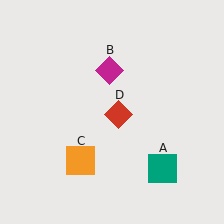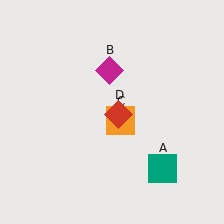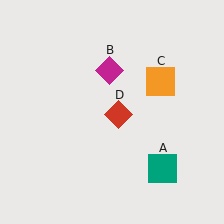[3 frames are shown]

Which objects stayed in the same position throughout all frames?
Teal square (object A) and magenta diamond (object B) and red diamond (object D) remained stationary.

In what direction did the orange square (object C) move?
The orange square (object C) moved up and to the right.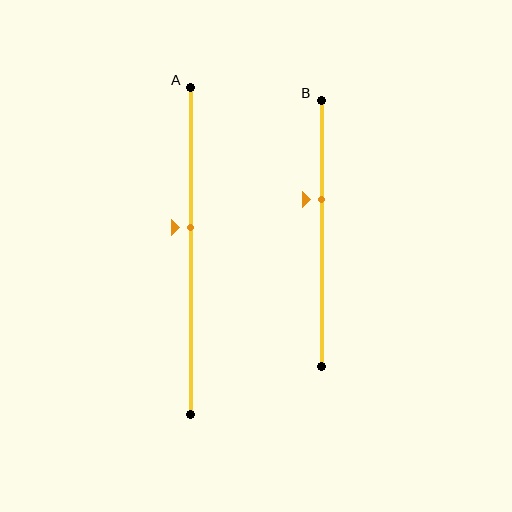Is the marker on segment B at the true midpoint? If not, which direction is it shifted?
No, the marker on segment B is shifted upward by about 13% of the segment length.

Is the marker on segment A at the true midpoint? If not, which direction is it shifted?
No, the marker on segment A is shifted upward by about 7% of the segment length.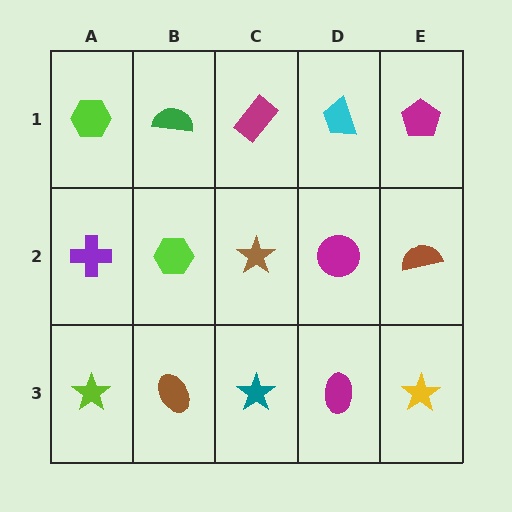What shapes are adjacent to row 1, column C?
A brown star (row 2, column C), a green semicircle (row 1, column B), a cyan trapezoid (row 1, column D).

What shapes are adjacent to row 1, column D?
A magenta circle (row 2, column D), a magenta rectangle (row 1, column C), a magenta pentagon (row 1, column E).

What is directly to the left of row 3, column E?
A magenta ellipse.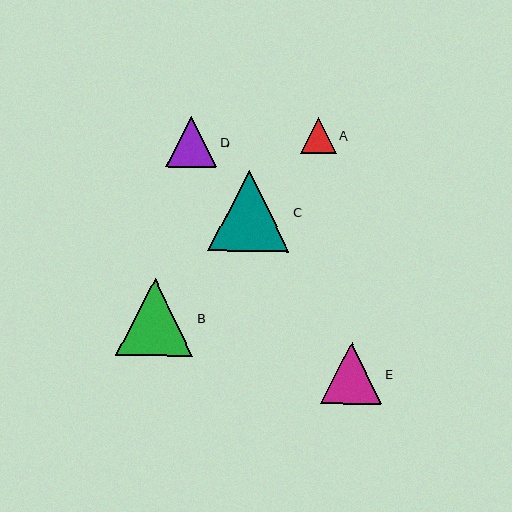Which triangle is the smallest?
Triangle A is the smallest with a size of approximately 36 pixels.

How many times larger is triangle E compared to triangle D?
Triangle E is approximately 1.2 times the size of triangle D.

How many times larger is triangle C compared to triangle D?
Triangle C is approximately 1.6 times the size of triangle D.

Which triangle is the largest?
Triangle C is the largest with a size of approximately 81 pixels.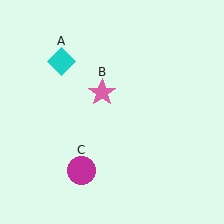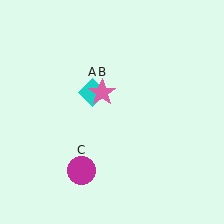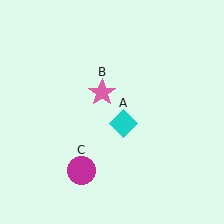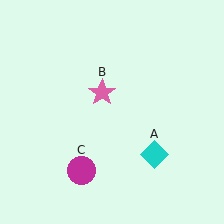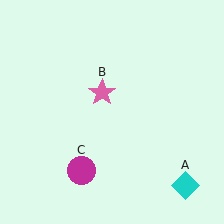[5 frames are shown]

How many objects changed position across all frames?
1 object changed position: cyan diamond (object A).